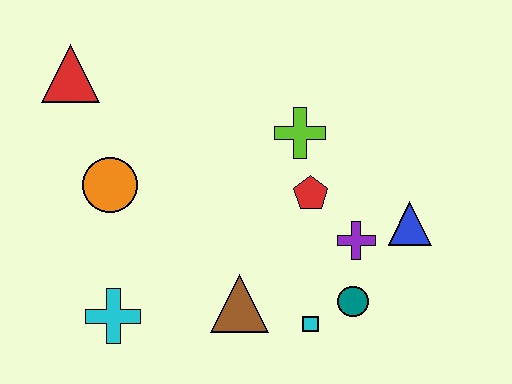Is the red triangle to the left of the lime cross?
Yes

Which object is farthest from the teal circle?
The red triangle is farthest from the teal circle.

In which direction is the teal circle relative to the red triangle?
The teal circle is to the right of the red triangle.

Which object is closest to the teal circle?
The cyan square is closest to the teal circle.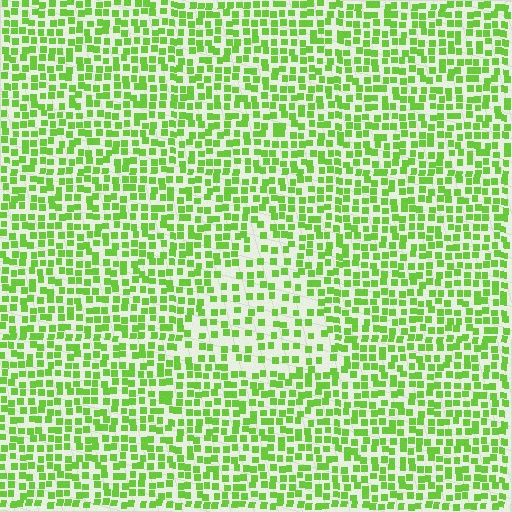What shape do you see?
I see a triangle.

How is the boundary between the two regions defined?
The boundary is defined by a change in element density (approximately 1.7x ratio). All elements are the same color, size, and shape.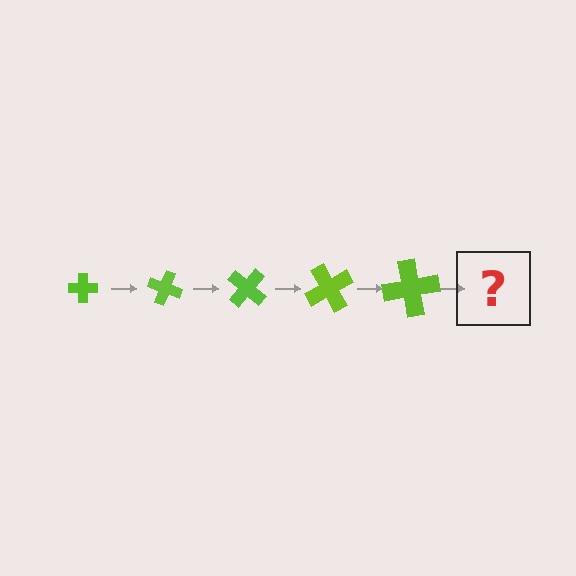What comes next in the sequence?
The next element should be a cross, larger than the previous one and rotated 100 degrees from the start.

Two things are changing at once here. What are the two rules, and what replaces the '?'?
The two rules are that the cross grows larger each step and it rotates 20 degrees each step. The '?' should be a cross, larger than the previous one and rotated 100 degrees from the start.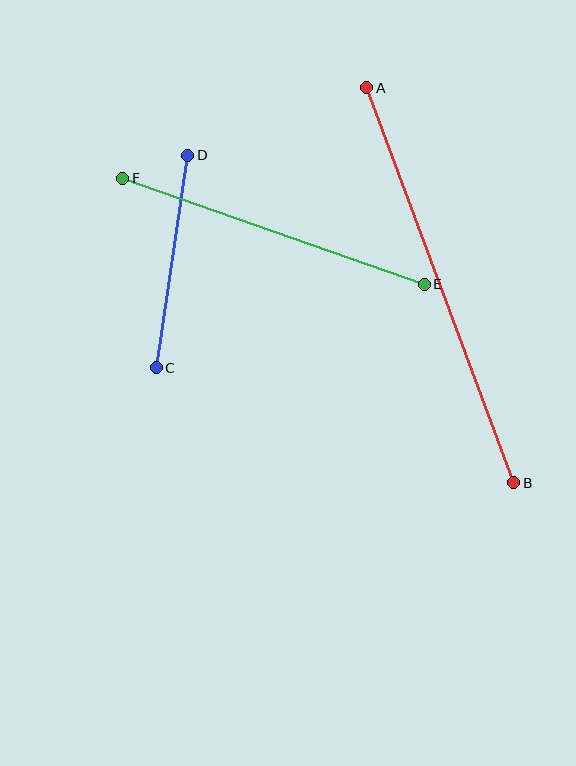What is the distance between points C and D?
The distance is approximately 215 pixels.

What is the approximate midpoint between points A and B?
The midpoint is at approximately (440, 285) pixels.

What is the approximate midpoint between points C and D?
The midpoint is at approximately (172, 261) pixels.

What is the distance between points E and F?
The distance is approximately 319 pixels.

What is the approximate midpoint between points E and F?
The midpoint is at approximately (273, 231) pixels.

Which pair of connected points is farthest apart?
Points A and B are farthest apart.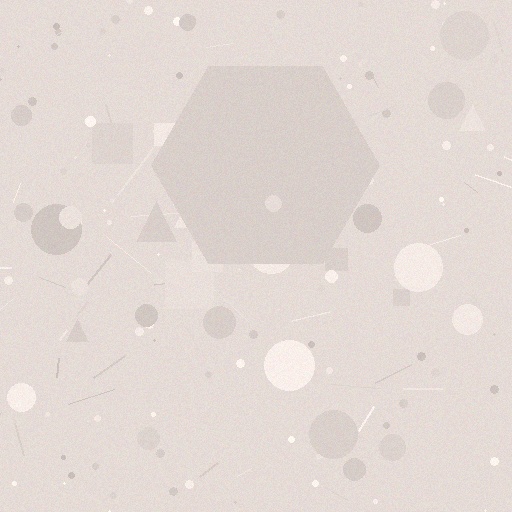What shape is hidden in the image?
A hexagon is hidden in the image.